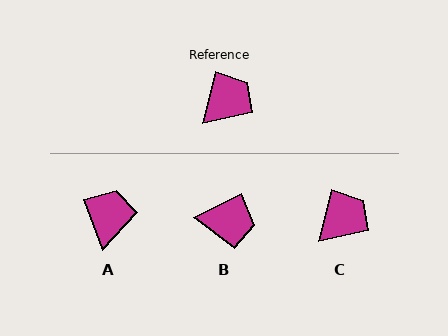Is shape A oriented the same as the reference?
No, it is off by about 35 degrees.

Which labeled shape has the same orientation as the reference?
C.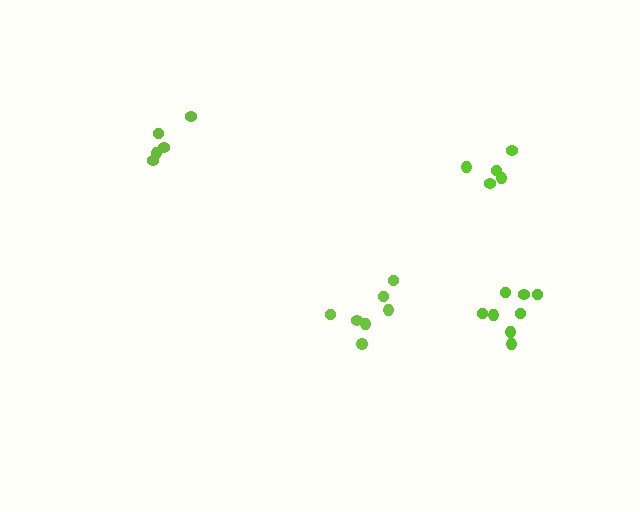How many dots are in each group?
Group 1: 5 dots, Group 2: 8 dots, Group 3: 5 dots, Group 4: 7 dots (25 total).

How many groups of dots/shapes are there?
There are 4 groups.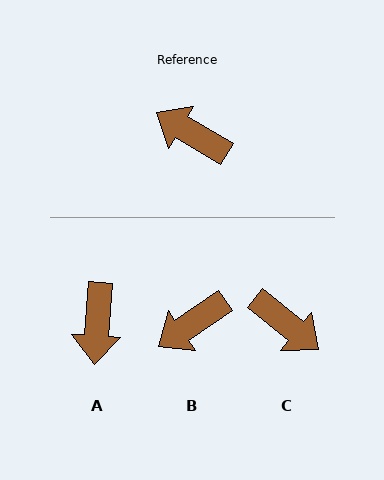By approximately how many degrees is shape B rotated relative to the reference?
Approximately 65 degrees counter-clockwise.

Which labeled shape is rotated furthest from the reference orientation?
C, about 171 degrees away.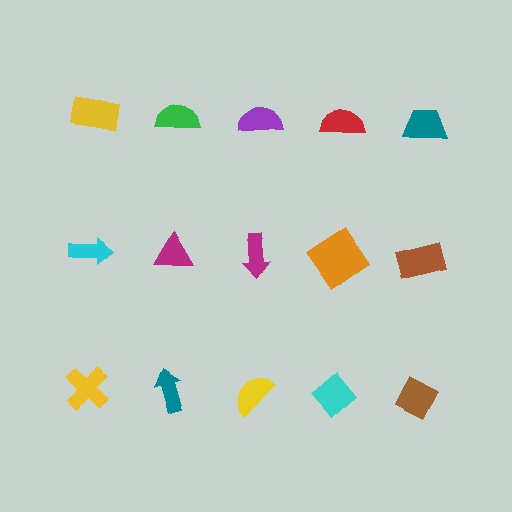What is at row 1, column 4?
A red semicircle.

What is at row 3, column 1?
A yellow cross.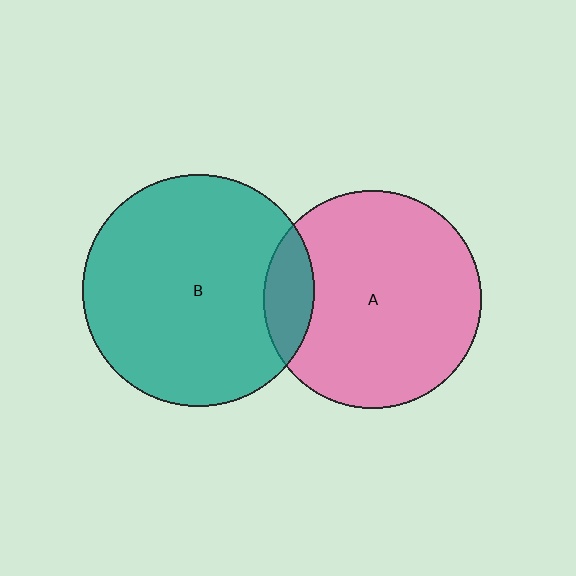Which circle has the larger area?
Circle B (teal).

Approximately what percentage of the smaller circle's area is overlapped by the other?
Approximately 15%.